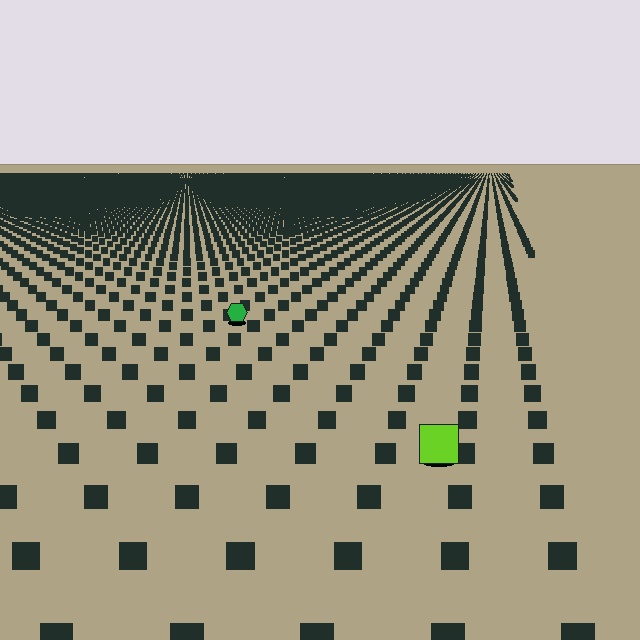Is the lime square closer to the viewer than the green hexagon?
Yes. The lime square is closer — you can tell from the texture gradient: the ground texture is coarser near it.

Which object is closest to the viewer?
The lime square is closest. The texture marks near it are larger and more spread out.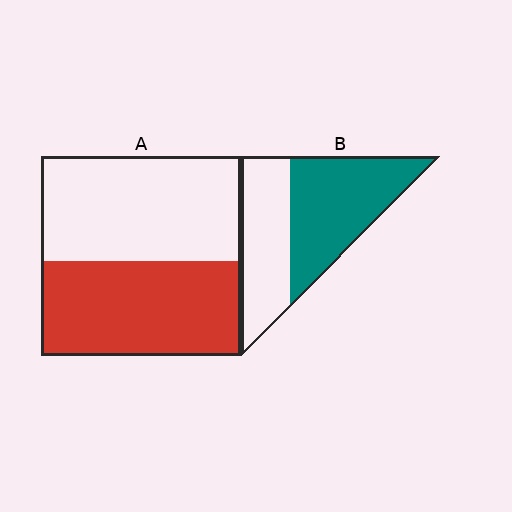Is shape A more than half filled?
Roughly half.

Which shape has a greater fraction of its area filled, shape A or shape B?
Shape B.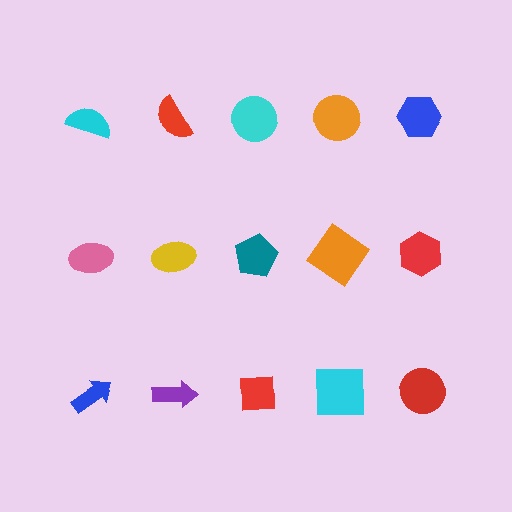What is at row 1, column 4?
An orange circle.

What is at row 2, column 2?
A yellow ellipse.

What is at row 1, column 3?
A cyan circle.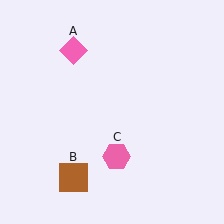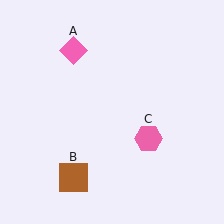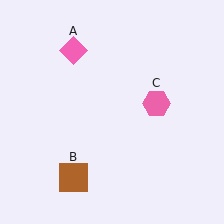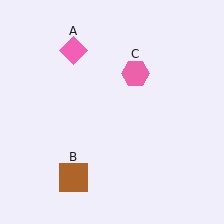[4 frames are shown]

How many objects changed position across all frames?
1 object changed position: pink hexagon (object C).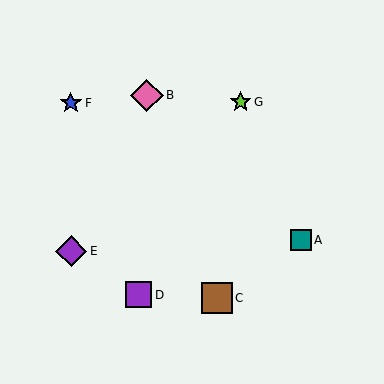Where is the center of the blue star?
The center of the blue star is at (71, 103).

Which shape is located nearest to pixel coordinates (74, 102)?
The blue star (labeled F) at (71, 103) is nearest to that location.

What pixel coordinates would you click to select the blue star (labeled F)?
Click at (71, 103) to select the blue star F.